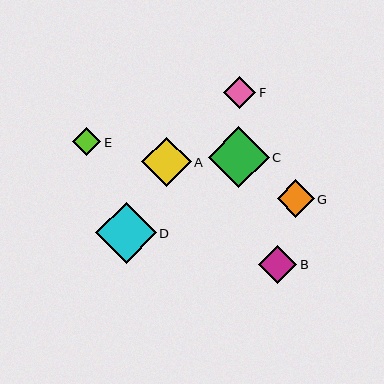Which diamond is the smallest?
Diamond E is the smallest with a size of approximately 28 pixels.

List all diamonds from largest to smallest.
From largest to smallest: C, D, A, B, G, F, E.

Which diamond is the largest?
Diamond C is the largest with a size of approximately 61 pixels.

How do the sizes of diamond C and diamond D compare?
Diamond C and diamond D are approximately the same size.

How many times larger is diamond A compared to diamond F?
Diamond A is approximately 1.5 times the size of diamond F.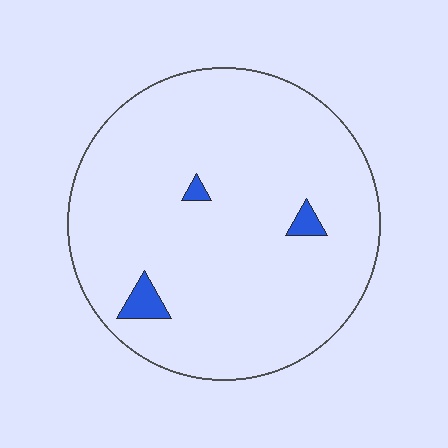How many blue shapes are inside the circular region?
3.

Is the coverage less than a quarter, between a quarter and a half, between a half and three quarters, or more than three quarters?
Less than a quarter.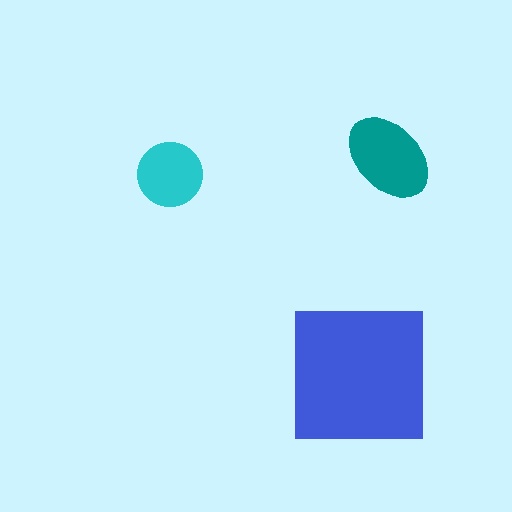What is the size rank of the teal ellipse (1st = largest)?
2nd.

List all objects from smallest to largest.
The cyan circle, the teal ellipse, the blue square.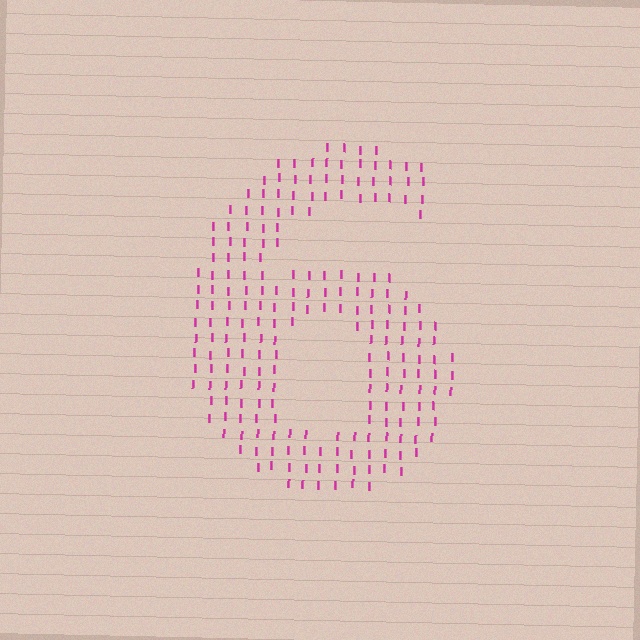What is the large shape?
The large shape is the digit 6.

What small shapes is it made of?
It is made of small letter I's.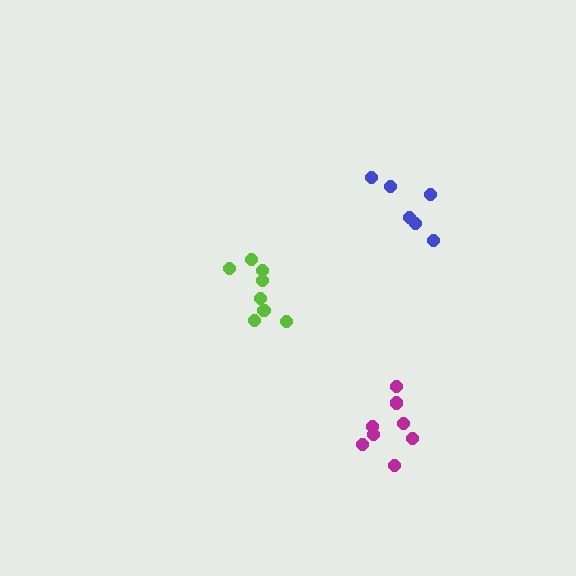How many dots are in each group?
Group 1: 8 dots, Group 2: 6 dots, Group 3: 8 dots (22 total).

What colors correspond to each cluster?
The clusters are colored: lime, blue, magenta.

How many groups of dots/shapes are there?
There are 3 groups.